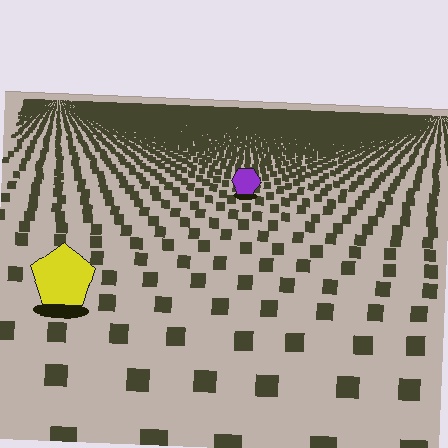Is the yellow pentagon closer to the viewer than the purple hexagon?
Yes. The yellow pentagon is closer — you can tell from the texture gradient: the ground texture is coarser near it.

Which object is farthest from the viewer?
The purple hexagon is farthest from the viewer. It appears smaller and the ground texture around it is denser.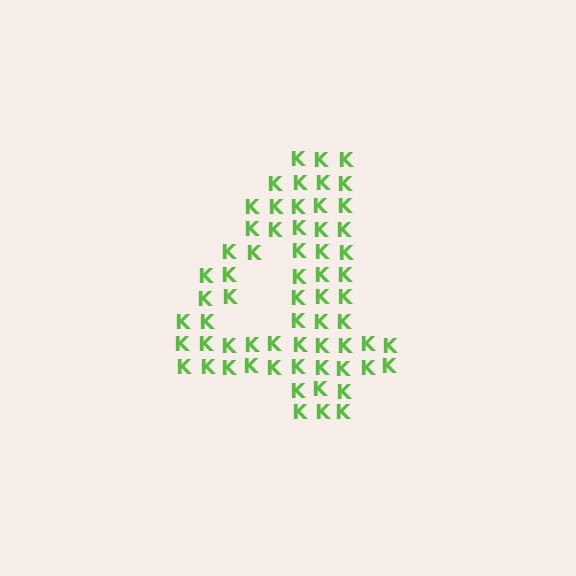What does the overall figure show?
The overall figure shows the digit 4.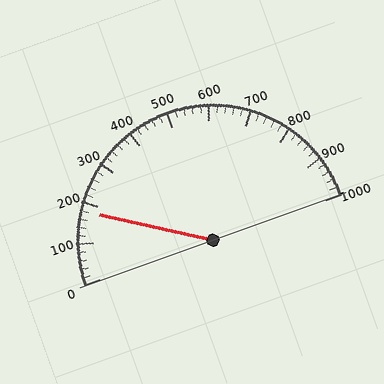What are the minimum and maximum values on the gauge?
The gauge ranges from 0 to 1000.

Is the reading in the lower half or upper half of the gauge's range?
The reading is in the lower half of the range (0 to 1000).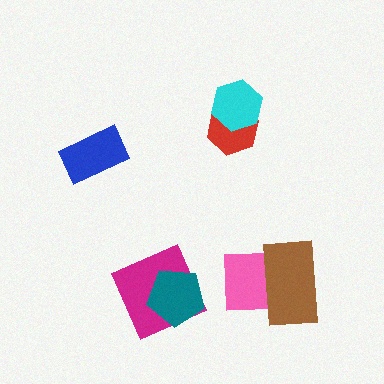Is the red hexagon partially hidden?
Yes, it is partially covered by another shape.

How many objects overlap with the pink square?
1 object overlaps with the pink square.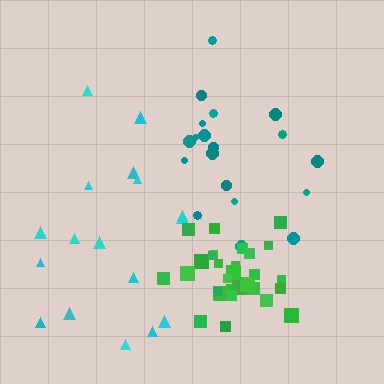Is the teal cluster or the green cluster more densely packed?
Green.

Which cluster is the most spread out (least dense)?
Cyan.